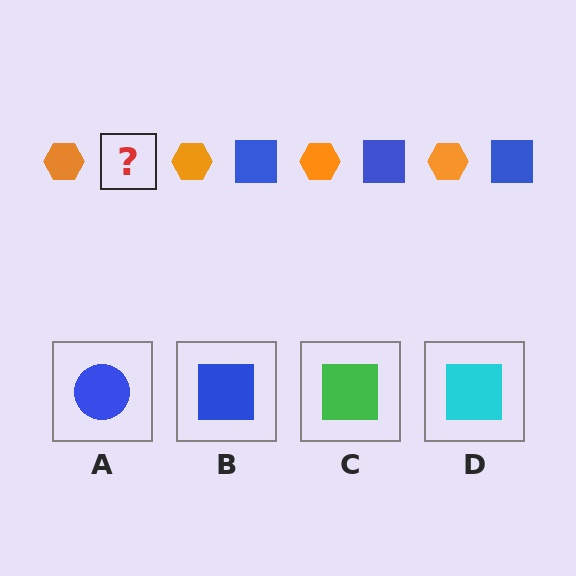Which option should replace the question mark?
Option B.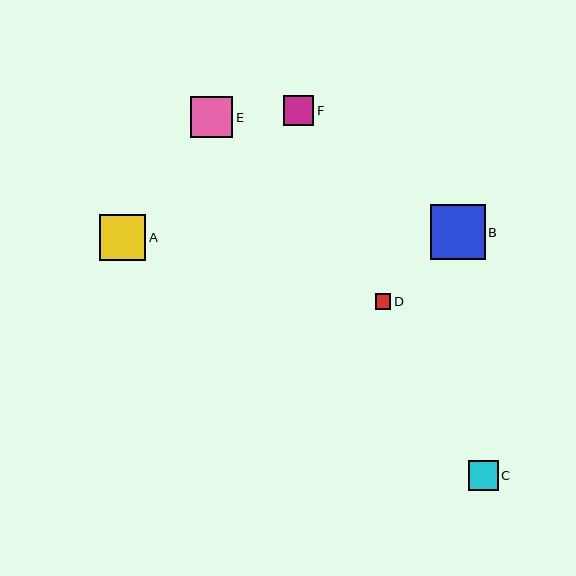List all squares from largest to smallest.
From largest to smallest: B, A, E, F, C, D.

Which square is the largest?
Square B is the largest with a size of approximately 55 pixels.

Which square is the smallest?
Square D is the smallest with a size of approximately 16 pixels.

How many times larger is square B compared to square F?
Square B is approximately 1.8 times the size of square F.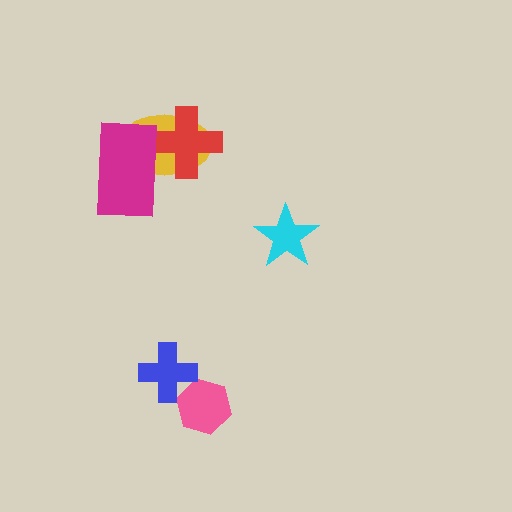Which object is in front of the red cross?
The magenta rectangle is in front of the red cross.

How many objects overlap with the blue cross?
1 object overlaps with the blue cross.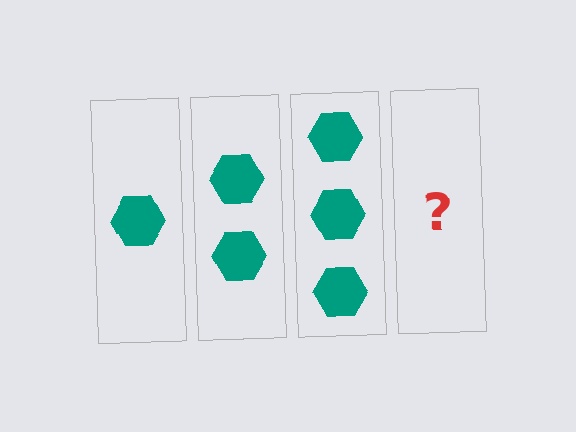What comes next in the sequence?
The next element should be 4 hexagons.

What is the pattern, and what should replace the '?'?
The pattern is that each step adds one more hexagon. The '?' should be 4 hexagons.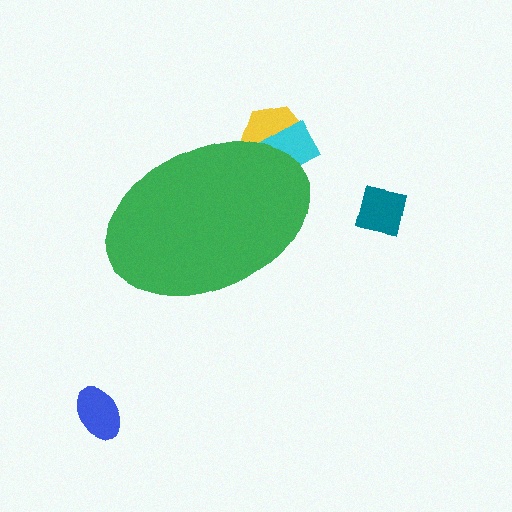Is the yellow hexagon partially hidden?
Yes, the yellow hexagon is partially hidden behind the green ellipse.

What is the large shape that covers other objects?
A green ellipse.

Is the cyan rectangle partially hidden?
Yes, the cyan rectangle is partially hidden behind the green ellipse.